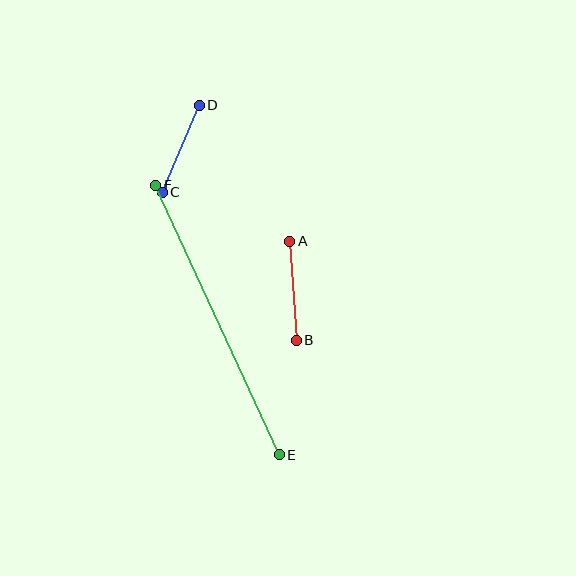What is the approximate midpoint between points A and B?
The midpoint is at approximately (293, 291) pixels.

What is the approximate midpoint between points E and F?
The midpoint is at approximately (218, 320) pixels.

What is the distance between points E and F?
The distance is approximately 296 pixels.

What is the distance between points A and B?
The distance is approximately 99 pixels.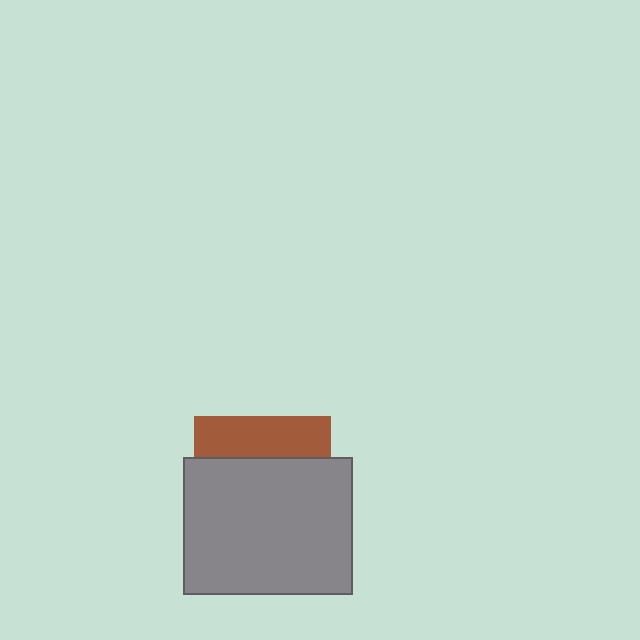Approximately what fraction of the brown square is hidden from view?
Roughly 70% of the brown square is hidden behind the gray rectangle.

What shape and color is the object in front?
The object in front is a gray rectangle.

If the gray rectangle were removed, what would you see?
You would see the complete brown square.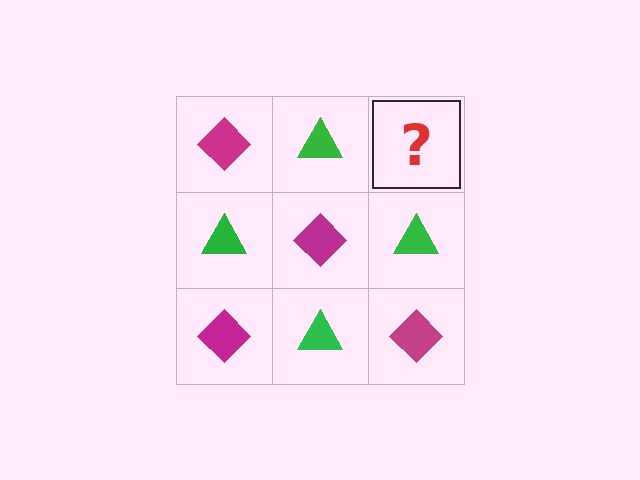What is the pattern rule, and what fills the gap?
The rule is that it alternates magenta diamond and green triangle in a checkerboard pattern. The gap should be filled with a magenta diamond.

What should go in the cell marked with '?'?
The missing cell should contain a magenta diamond.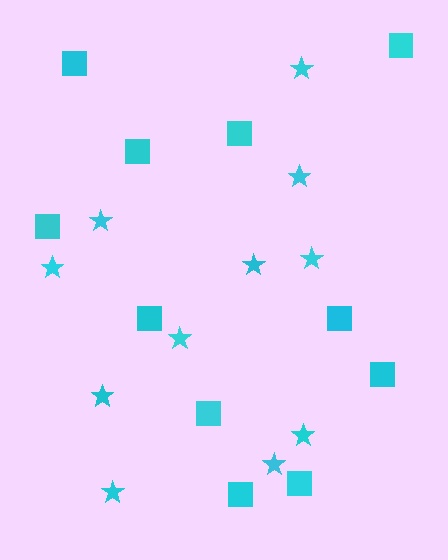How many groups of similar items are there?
There are 2 groups: one group of stars (11) and one group of squares (11).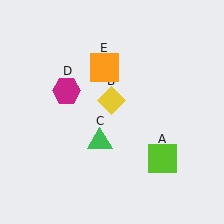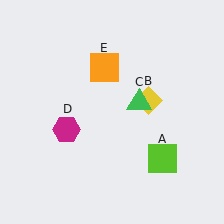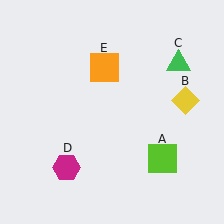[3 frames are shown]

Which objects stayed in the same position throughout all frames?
Lime square (object A) and orange square (object E) remained stationary.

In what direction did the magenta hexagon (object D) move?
The magenta hexagon (object D) moved down.